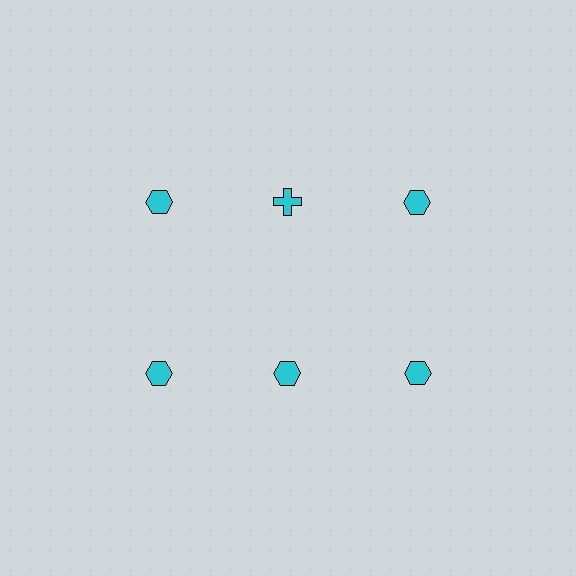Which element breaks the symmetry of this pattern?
The cyan cross in the top row, second from left column breaks the symmetry. All other shapes are cyan hexagons.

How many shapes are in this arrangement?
There are 6 shapes arranged in a grid pattern.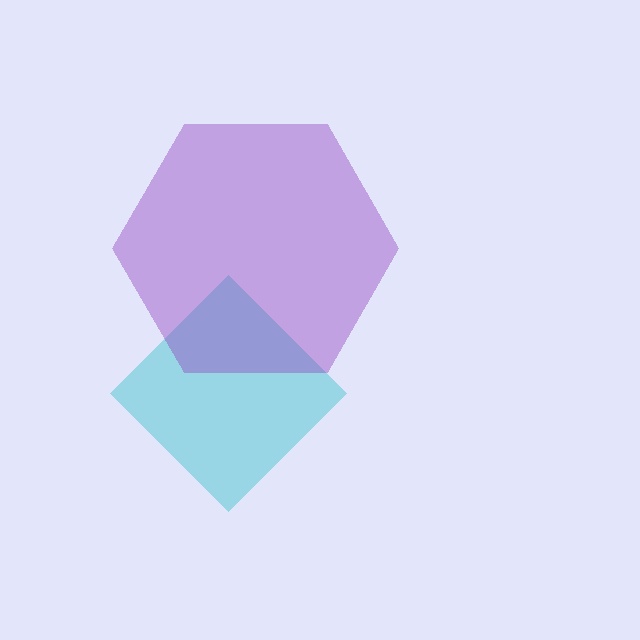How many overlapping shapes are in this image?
There are 2 overlapping shapes in the image.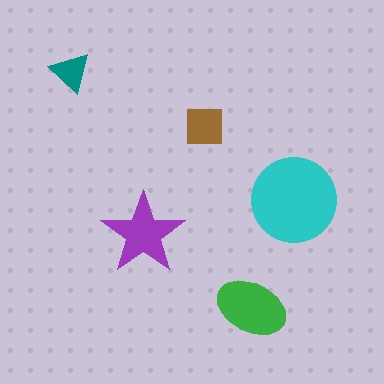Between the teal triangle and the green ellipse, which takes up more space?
The green ellipse.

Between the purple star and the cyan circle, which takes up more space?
The cyan circle.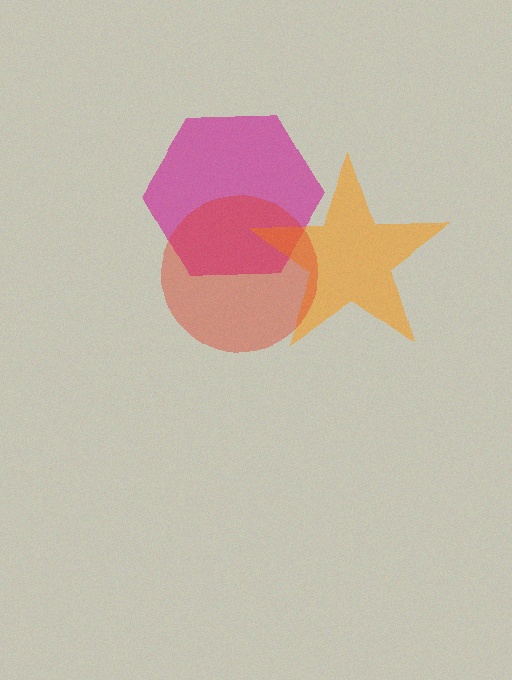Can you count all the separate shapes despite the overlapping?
Yes, there are 3 separate shapes.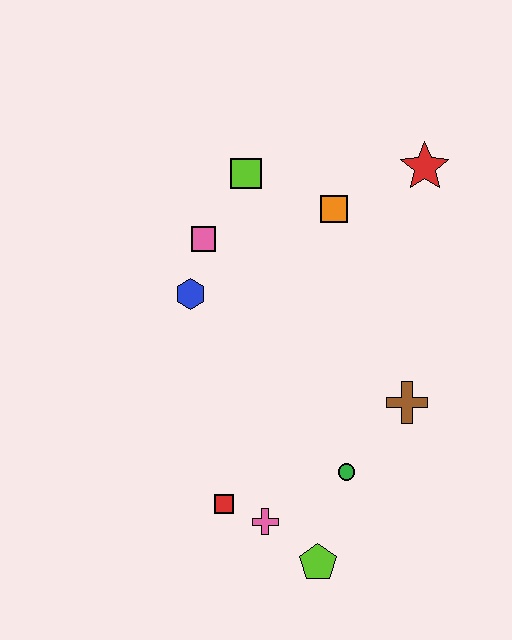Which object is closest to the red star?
The orange square is closest to the red star.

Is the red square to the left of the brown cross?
Yes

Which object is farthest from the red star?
The lime pentagon is farthest from the red star.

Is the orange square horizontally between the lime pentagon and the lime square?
No